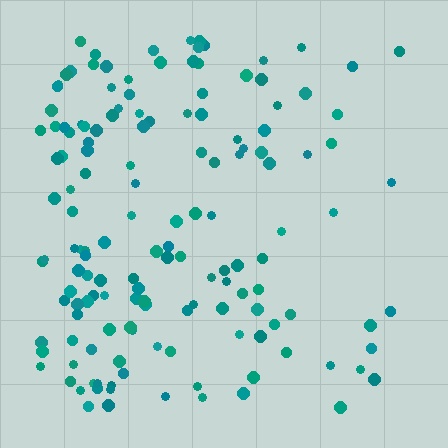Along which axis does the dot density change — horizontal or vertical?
Horizontal.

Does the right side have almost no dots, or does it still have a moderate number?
Still a moderate number, just noticeably fewer than the left.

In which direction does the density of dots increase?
From right to left, with the left side densest.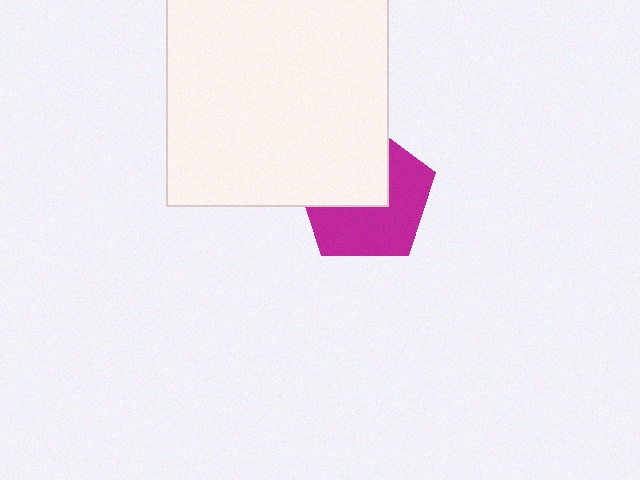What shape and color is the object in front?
The object in front is a white square.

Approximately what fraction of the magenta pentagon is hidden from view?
Roughly 46% of the magenta pentagon is hidden behind the white square.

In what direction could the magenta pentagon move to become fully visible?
The magenta pentagon could move toward the lower-right. That would shift it out from behind the white square entirely.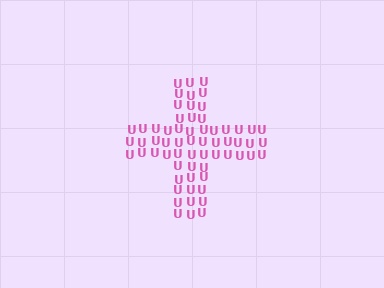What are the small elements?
The small elements are letter U's.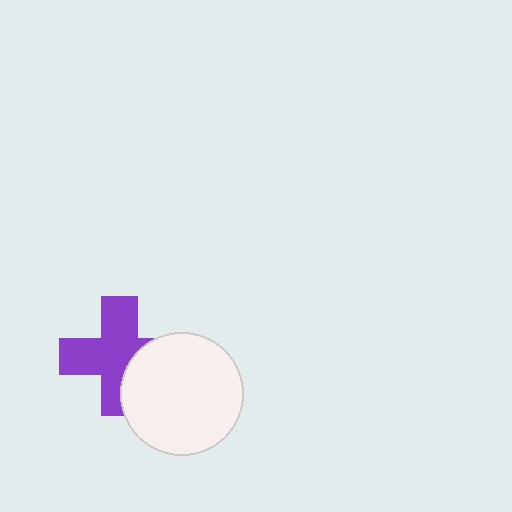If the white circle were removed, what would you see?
You would see the complete purple cross.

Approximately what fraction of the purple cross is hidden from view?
Roughly 31% of the purple cross is hidden behind the white circle.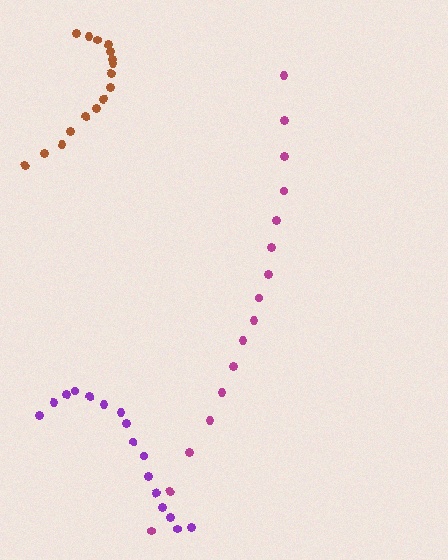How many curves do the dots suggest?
There are 3 distinct paths.